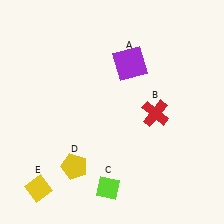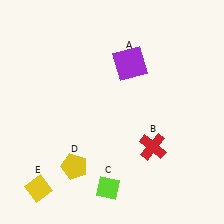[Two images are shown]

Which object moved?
The red cross (B) moved down.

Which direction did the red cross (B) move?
The red cross (B) moved down.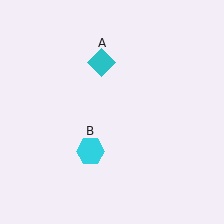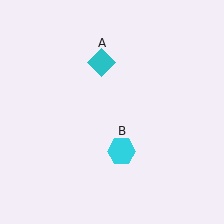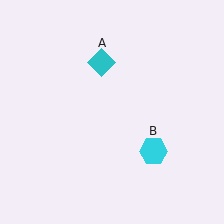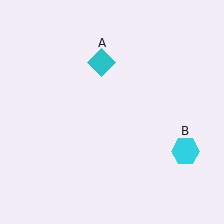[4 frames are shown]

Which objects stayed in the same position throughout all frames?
Cyan diamond (object A) remained stationary.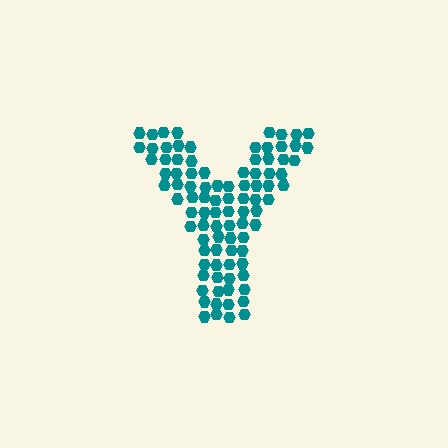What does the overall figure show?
The overall figure shows the letter Y.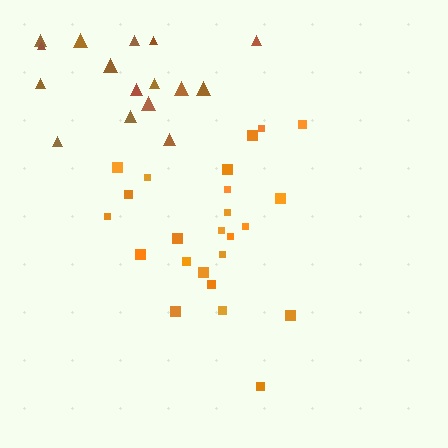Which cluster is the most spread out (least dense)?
Brown.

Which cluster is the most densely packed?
Orange.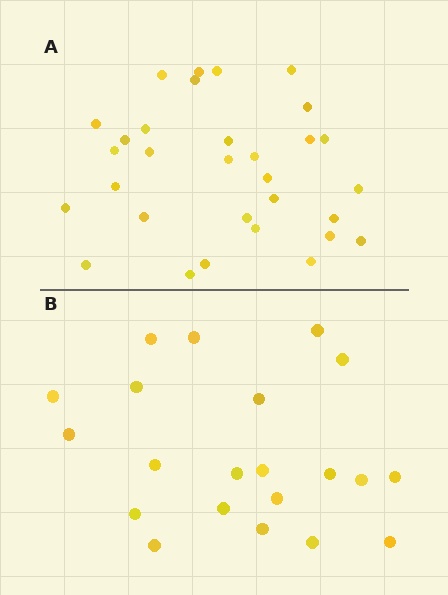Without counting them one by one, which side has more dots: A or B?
Region A (the top region) has more dots.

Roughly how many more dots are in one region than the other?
Region A has roughly 10 or so more dots than region B.